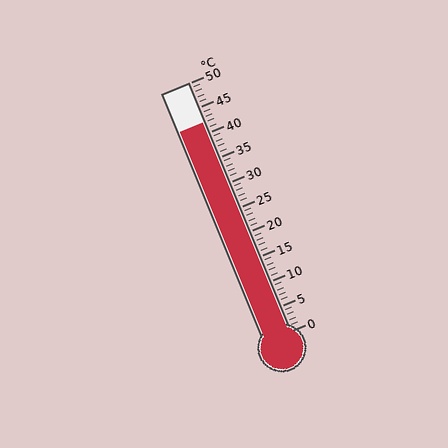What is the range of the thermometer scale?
The thermometer scale ranges from 0°C to 50°C.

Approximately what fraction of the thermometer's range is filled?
The thermometer is filled to approximately 85% of its range.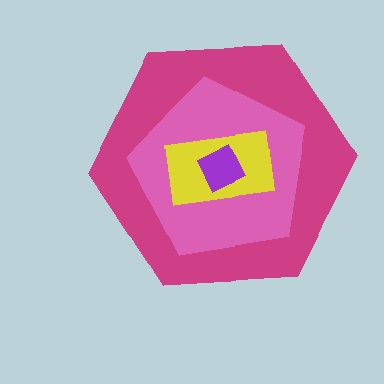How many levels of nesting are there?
4.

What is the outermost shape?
The magenta hexagon.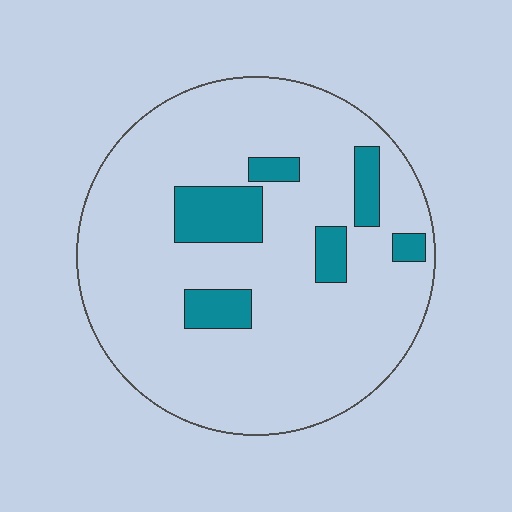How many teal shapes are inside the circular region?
6.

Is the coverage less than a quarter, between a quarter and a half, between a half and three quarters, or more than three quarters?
Less than a quarter.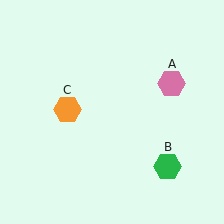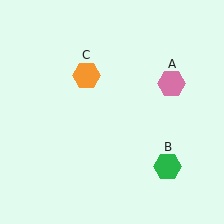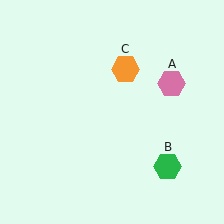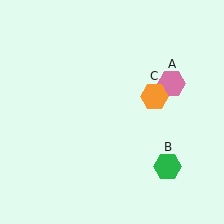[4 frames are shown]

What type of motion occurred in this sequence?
The orange hexagon (object C) rotated clockwise around the center of the scene.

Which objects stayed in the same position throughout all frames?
Pink hexagon (object A) and green hexagon (object B) remained stationary.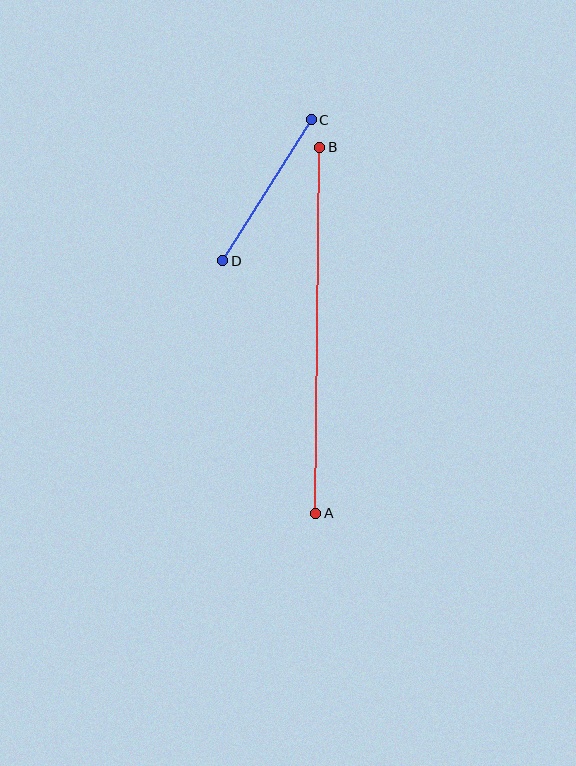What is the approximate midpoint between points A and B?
The midpoint is at approximately (318, 330) pixels.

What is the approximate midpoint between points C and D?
The midpoint is at approximately (267, 190) pixels.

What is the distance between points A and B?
The distance is approximately 366 pixels.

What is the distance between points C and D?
The distance is approximately 166 pixels.